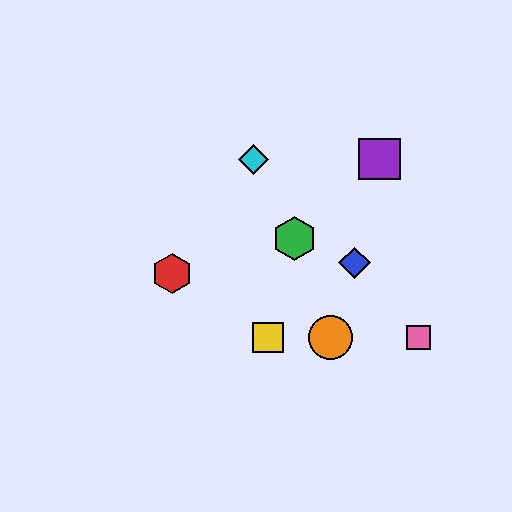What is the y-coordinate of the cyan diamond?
The cyan diamond is at y≈160.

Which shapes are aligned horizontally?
The yellow square, the orange circle, the pink square are aligned horizontally.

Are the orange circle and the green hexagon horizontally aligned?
No, the orange circle is at y≈337 and the green hexagon is at y≈239.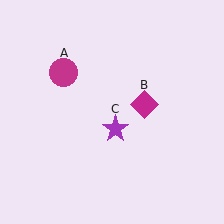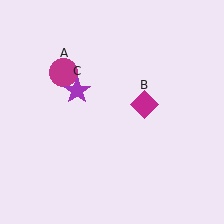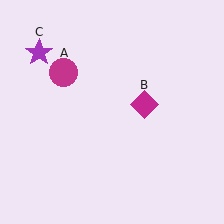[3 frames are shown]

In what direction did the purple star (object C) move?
The purple star (object C) moved up and to the left.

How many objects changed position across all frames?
1 object changed position: purple star (object C).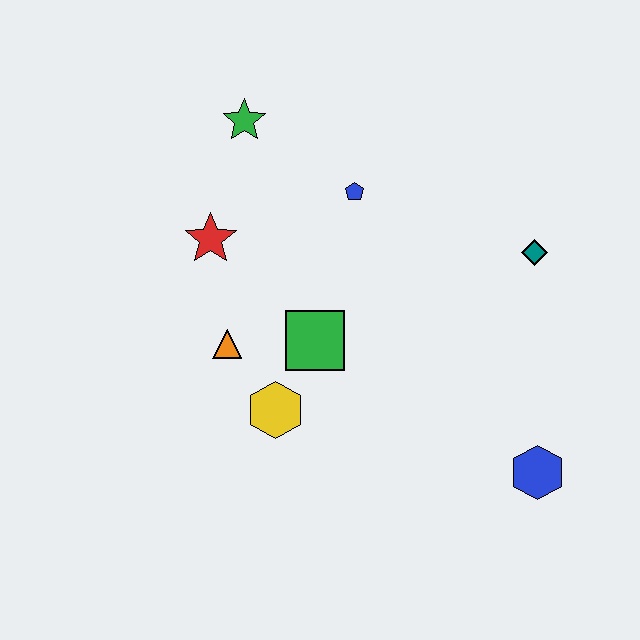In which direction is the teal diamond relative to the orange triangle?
The teal diamond is to the right of the orange triangle.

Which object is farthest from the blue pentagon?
The blue hexagon is farthest from the blue pentagon.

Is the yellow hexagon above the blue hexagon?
Yes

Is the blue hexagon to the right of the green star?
Yes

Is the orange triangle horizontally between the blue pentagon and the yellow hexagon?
No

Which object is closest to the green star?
The red star is closest to the green star.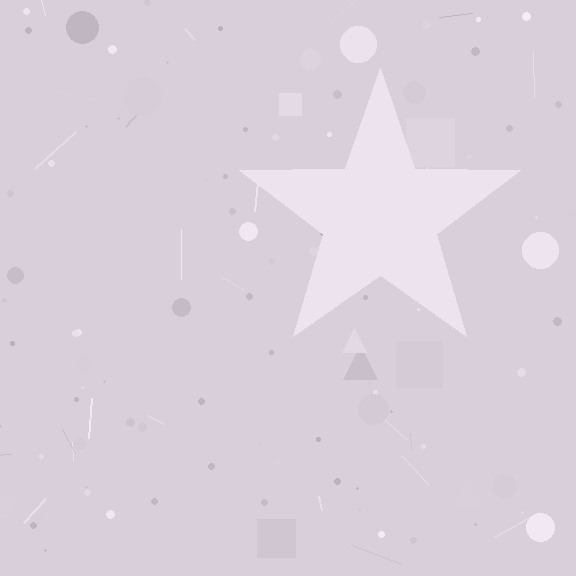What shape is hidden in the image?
A star is hidden in the image.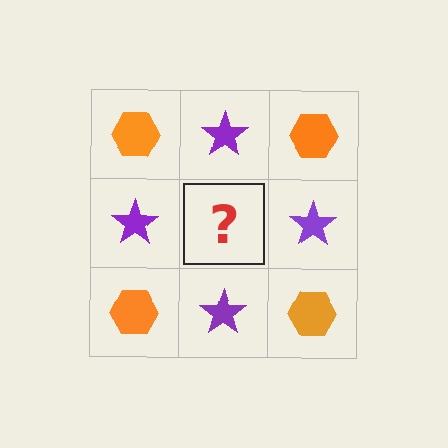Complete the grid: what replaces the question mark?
The question mark should be replaced with an orange hexagon.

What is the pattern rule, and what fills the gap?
The rule is that it alternates orange hexagon and purple star in a checkerboard pattern. The gap should be filled with an orange hexagon.